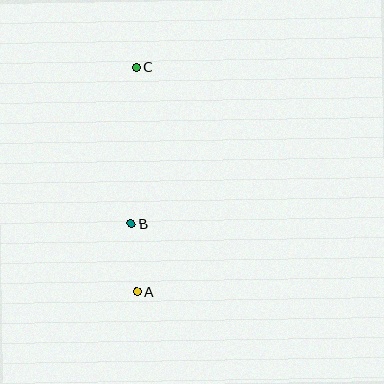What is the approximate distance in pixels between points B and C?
The distance between B and C is approximately 156 pixels.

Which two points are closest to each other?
Points A and B are closest to each other.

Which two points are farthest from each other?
Points A and C are farthest from each other.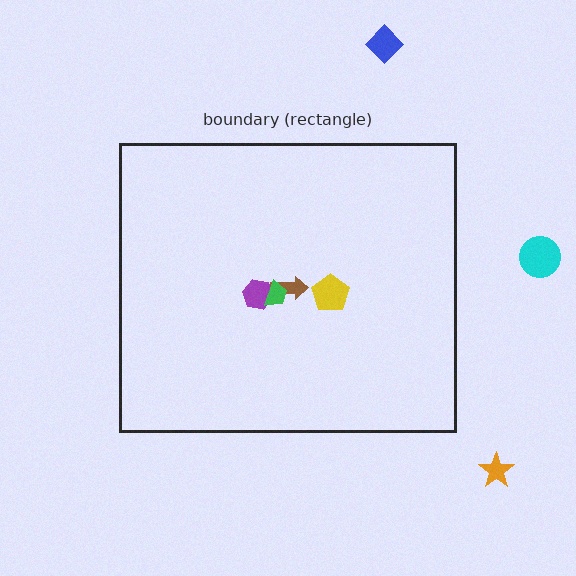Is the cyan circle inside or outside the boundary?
Outside.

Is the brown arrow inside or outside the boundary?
Inside.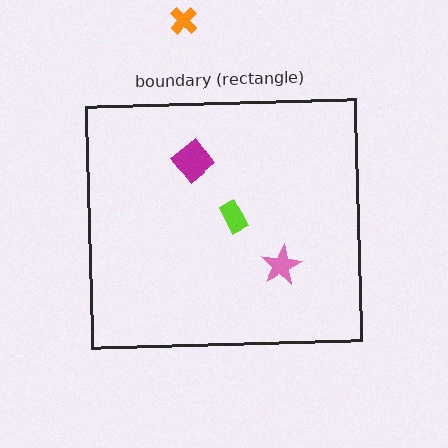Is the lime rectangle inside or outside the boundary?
Inside.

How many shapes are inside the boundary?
3 inside, 1 outside.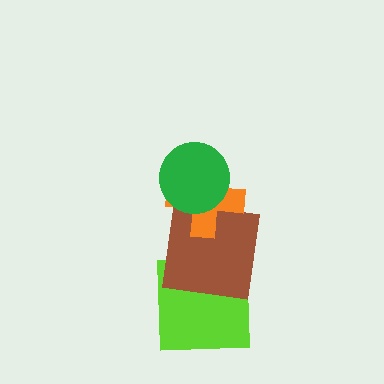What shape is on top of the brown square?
The orange cross is on top of the brown square.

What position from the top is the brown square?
The brown square is 3rd from the top.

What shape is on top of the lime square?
The brown square is on top of the lime square.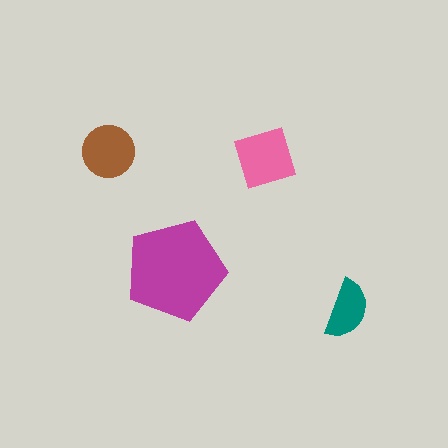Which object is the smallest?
The teal semicircle.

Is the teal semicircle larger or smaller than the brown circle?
Smaller.